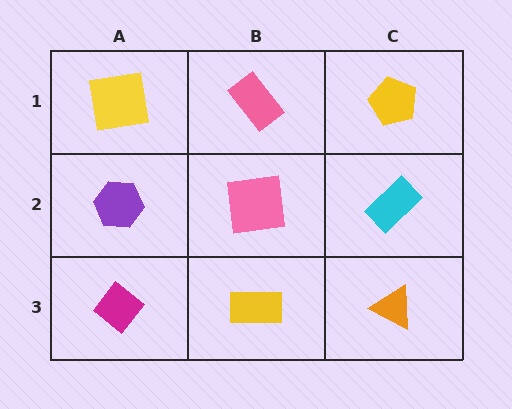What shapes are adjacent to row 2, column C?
A yellow pentagon (row 1, column C), an orange triangle (row 3, column C), a pink square (row 2, column B).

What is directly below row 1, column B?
A pink square.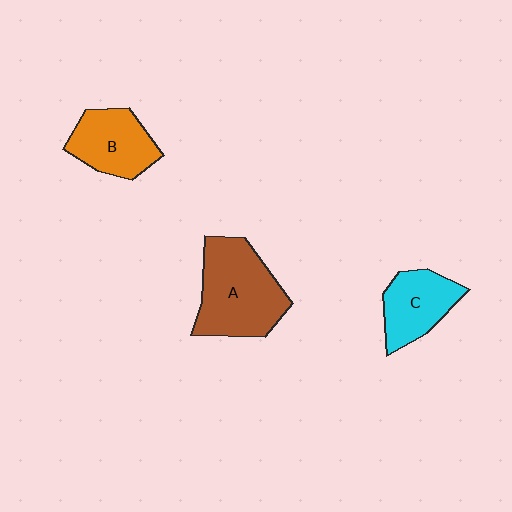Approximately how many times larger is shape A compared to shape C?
Approximately 1.6 times.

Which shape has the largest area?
Shape A (brown).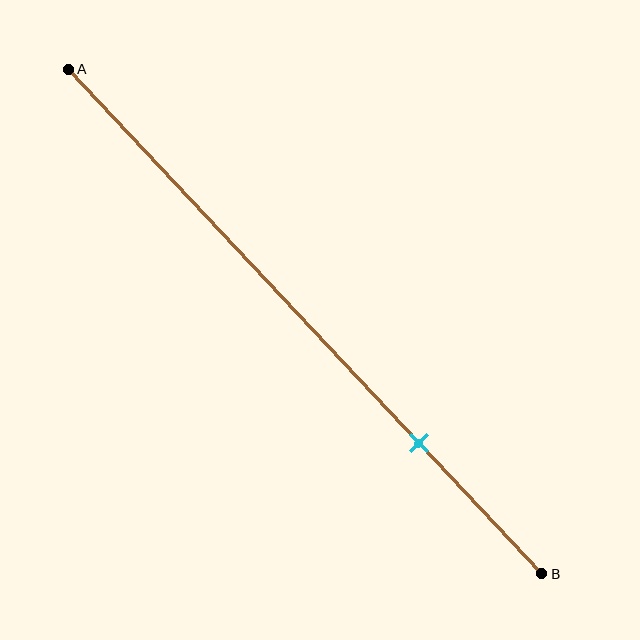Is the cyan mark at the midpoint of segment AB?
No, the mark is at about 75% from A, not at the 50% midpoint.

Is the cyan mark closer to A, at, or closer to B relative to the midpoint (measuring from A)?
The cyan mark is closer to point B than the midpoint of segment AB.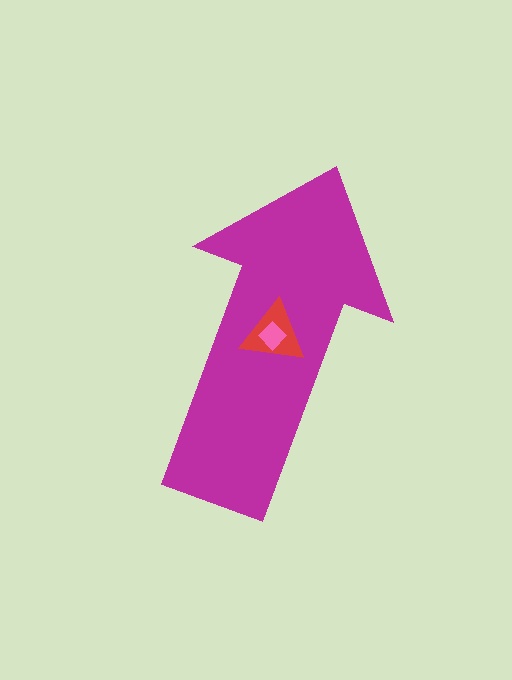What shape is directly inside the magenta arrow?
The red triangle.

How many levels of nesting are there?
3.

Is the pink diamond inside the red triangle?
Yes.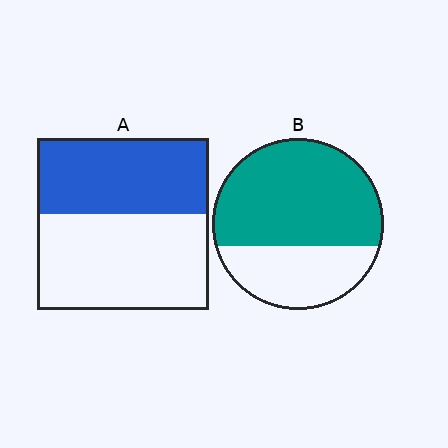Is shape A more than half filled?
No.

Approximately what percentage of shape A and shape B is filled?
A is approximately 45% and B is approximately 65%.